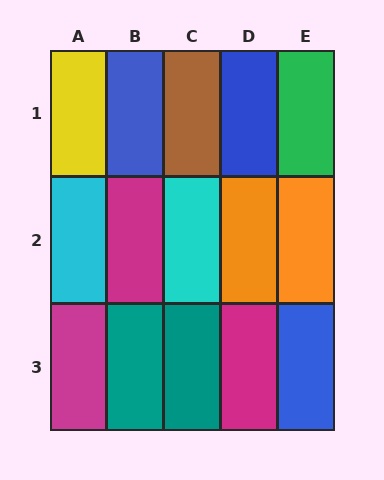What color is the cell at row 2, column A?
Cyan.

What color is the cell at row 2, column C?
Cyan.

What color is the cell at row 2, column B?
Magenta.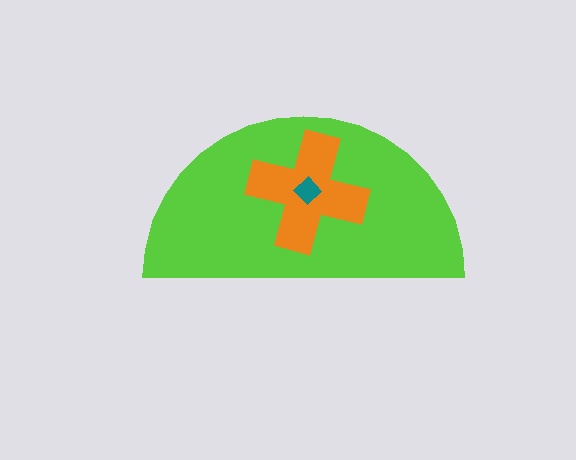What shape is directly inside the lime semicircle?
The orange cross.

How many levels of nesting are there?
3.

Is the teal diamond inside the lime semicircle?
Yes.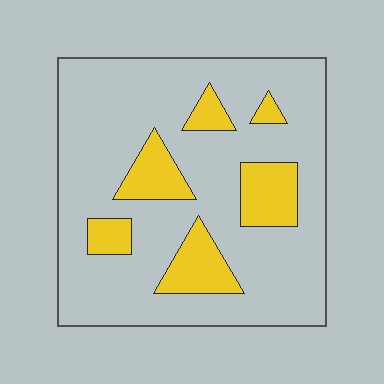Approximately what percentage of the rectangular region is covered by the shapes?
Approximately 20%.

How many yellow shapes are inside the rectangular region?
6.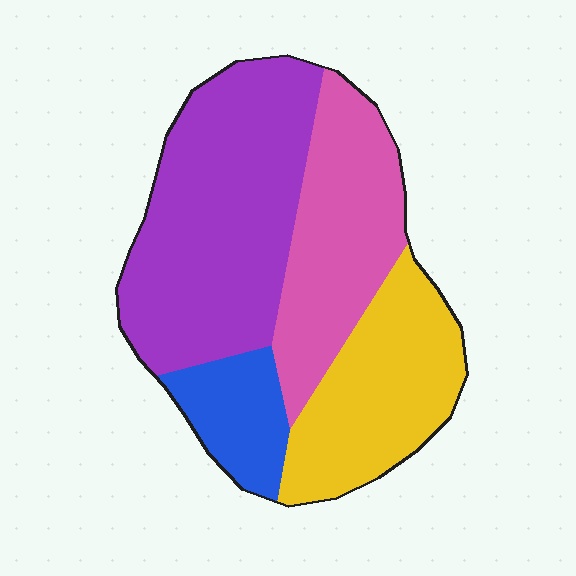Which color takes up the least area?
Blue, at roughly 10%.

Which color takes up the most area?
Purple, at roughly 40%.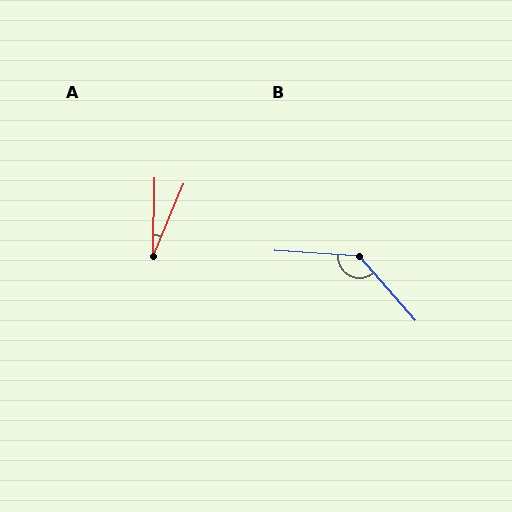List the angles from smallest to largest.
A (22°), B (135°).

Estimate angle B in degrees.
Approximately 135 degrees.